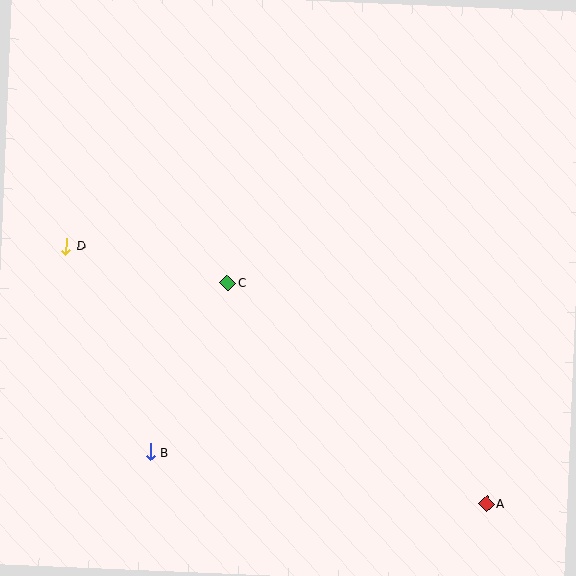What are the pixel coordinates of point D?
Point D is at (66, 246).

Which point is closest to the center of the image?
Point C at (228, 283) is closest to the center.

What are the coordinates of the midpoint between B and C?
The midpoint between B and C is at (189, 368).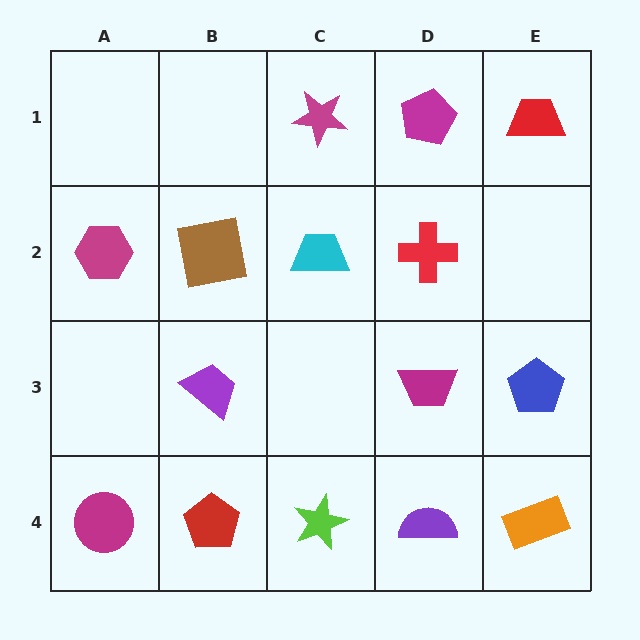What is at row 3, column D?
A magenta trapezoid.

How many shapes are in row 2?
4 shapes.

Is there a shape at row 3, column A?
No, that cell is empty.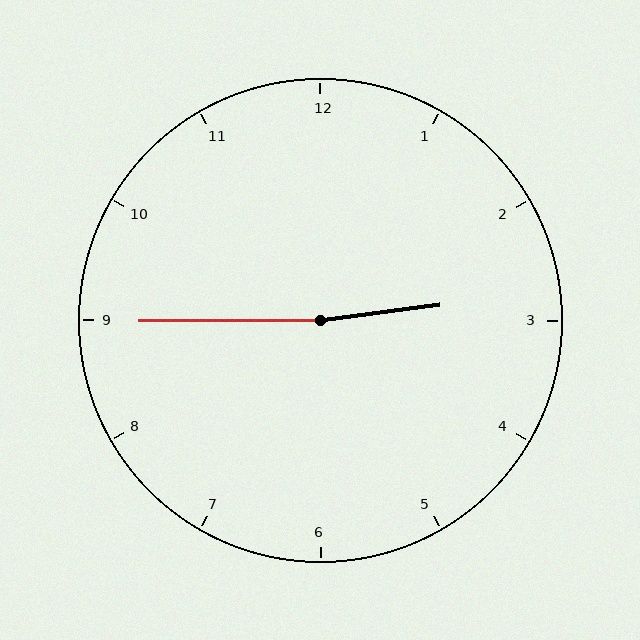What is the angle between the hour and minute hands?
Approximately 172 degrees.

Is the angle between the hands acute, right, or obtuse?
It is obtuse.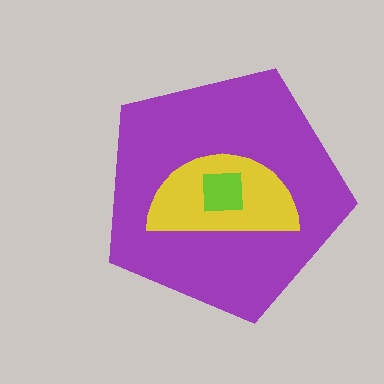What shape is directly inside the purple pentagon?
The yellow semicircle.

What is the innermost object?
The lime square.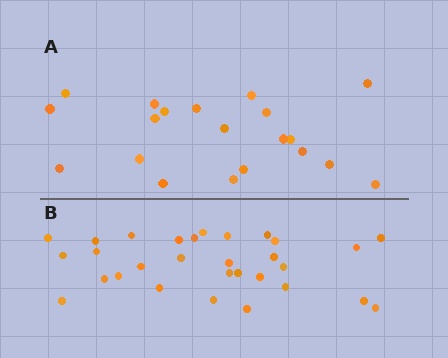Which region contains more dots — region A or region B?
Region B (the bottom region) has more dots.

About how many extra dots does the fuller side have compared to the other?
Region B has roughly 10 or so more dots than region A.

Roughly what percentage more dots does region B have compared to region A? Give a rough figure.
About 50% more.